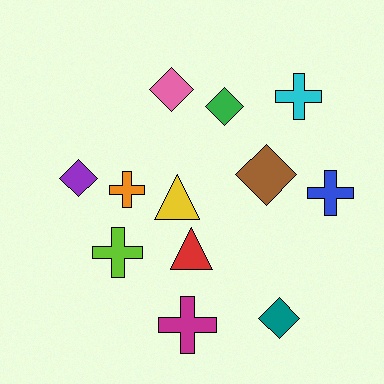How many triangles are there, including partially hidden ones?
There are 2 triangles.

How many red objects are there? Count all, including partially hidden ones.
There is 1 red object.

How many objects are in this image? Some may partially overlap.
There are 12 objects.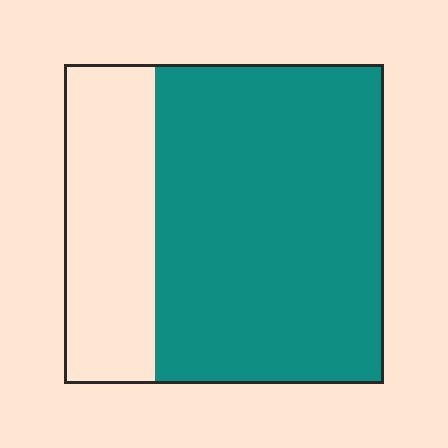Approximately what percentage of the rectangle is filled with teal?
Approximately 70%.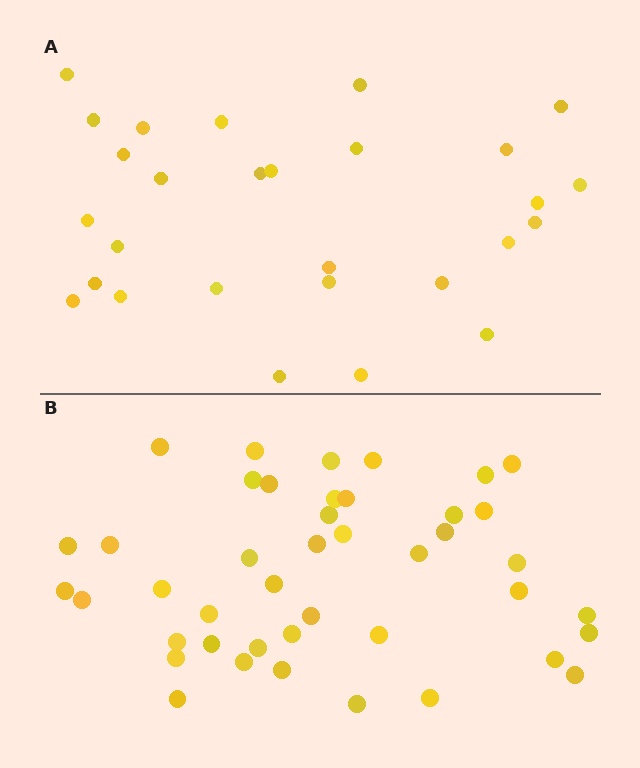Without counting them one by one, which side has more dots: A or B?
Region B (the bottom region) has more dots.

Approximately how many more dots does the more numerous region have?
Region B has approximately 15 more dots than region A.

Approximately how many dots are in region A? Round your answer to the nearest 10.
About 30 dots. (The exact count is 28, which rounds to 30.)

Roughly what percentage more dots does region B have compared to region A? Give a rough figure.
About 55% more.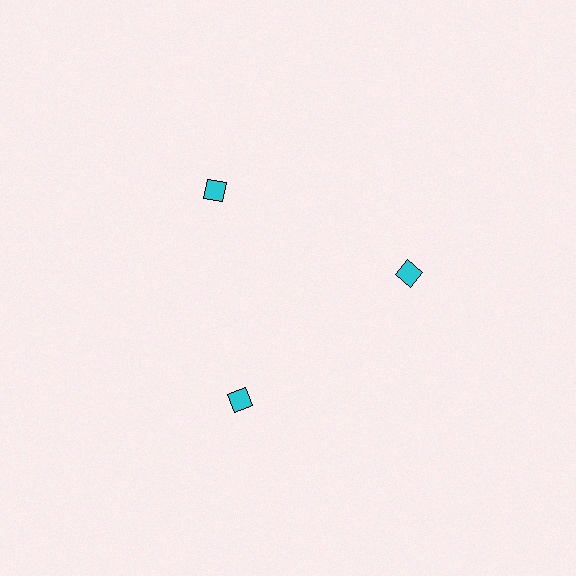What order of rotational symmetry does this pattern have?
This pattern has 3-fold rotational symmetry.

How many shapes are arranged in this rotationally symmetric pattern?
There are 3 shapes, arranged in 3 groups of 1.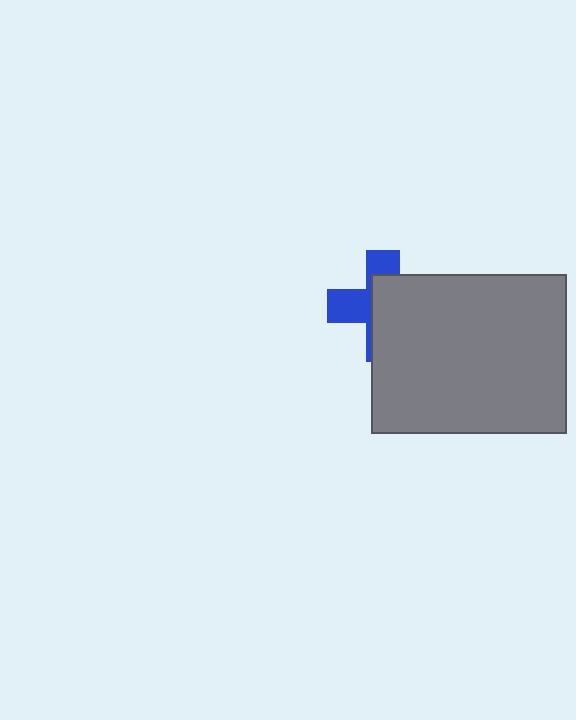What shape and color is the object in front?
The object in front is a gray rectangle.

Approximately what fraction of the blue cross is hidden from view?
Roughly 59% of the blue cross is hidden behind the gray rectangle.